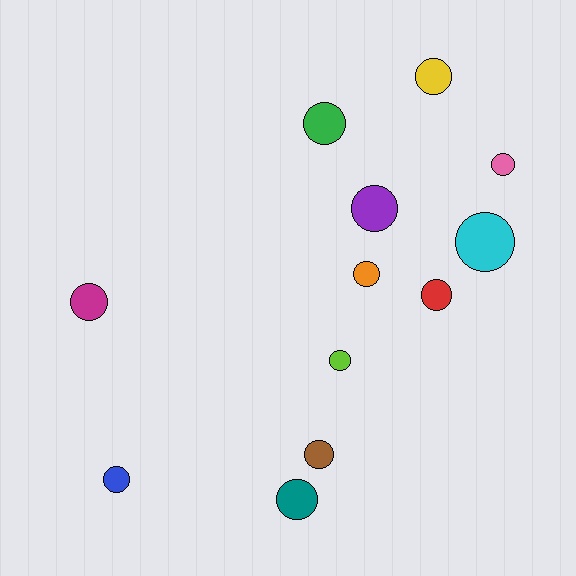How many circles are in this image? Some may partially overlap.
There are 12 circles.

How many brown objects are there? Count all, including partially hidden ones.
There is 1 brown object.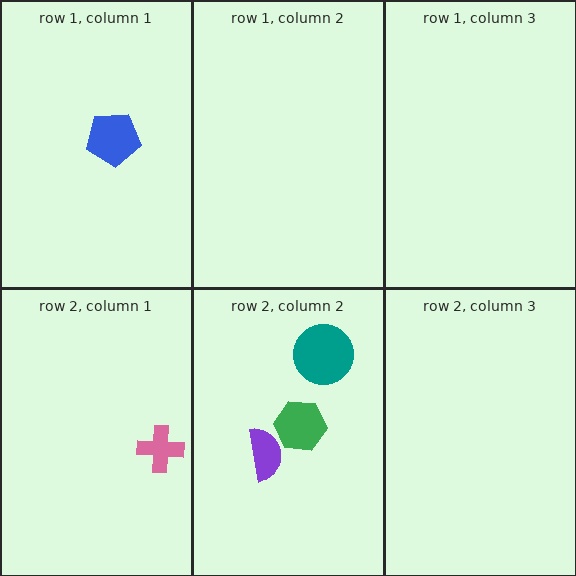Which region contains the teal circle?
The row 2, column 2 region.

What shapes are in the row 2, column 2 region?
The green hexagon, the purple semicircle, the teal circle.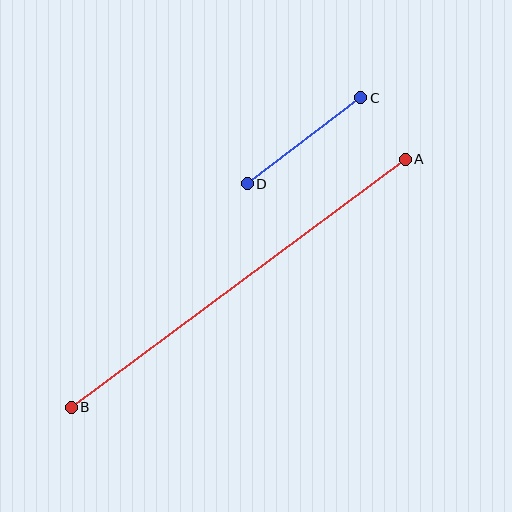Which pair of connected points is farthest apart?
Points A and B are farthest apart.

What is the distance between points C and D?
The distance is approximately 143 pixels.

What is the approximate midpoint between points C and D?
The midpoint is at approximately (304, 141) pixels.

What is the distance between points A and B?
The distance is approximately 416 pixels.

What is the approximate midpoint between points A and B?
The midpoint is at approximately (238, 283) pixels.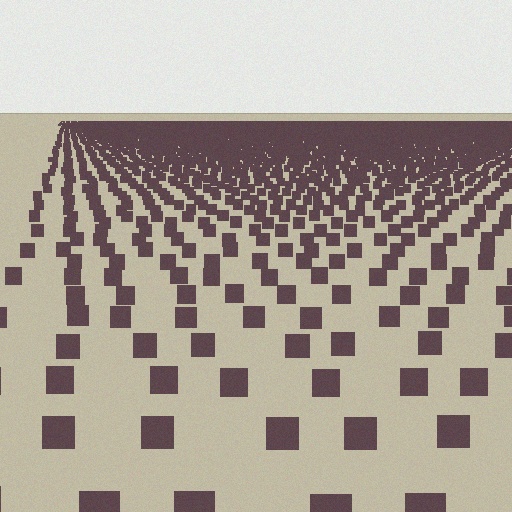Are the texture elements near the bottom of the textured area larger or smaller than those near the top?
Larger. Near the bottom, elements are closer to the viewer and appear at a bigger on-screen size.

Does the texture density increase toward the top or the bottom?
Density increases toward the top.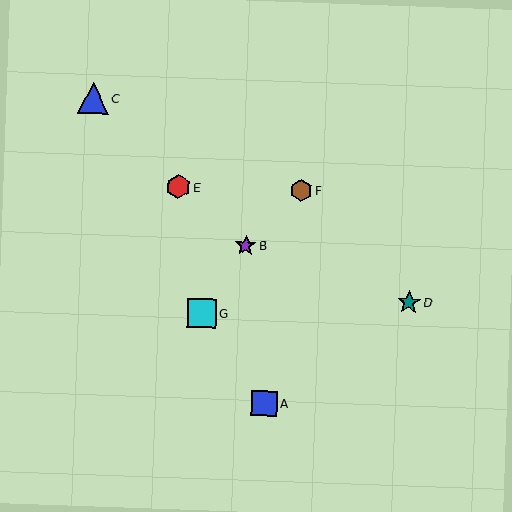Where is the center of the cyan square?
The center of the cyan square is at (202, 313).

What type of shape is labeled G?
Shape G is a cyan square.